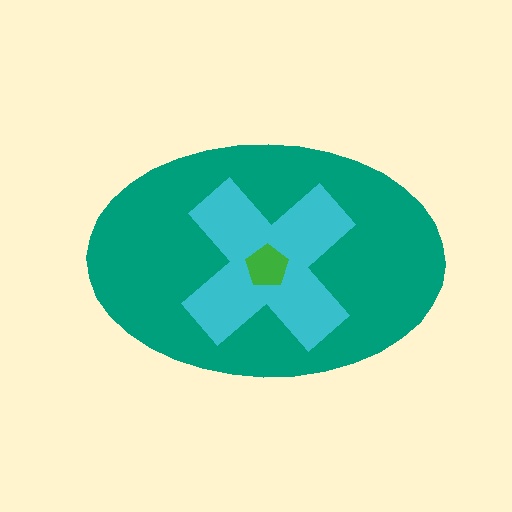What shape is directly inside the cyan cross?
The green pentagon.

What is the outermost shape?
The teal ellipse.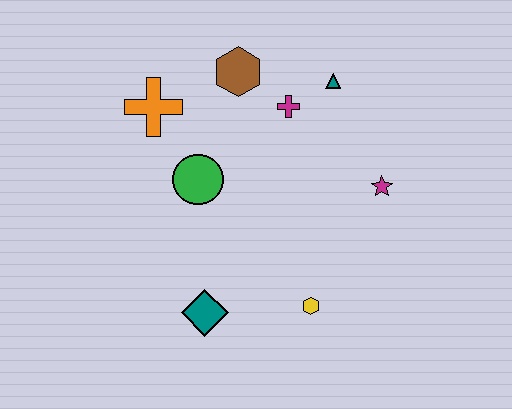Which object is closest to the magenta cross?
The teal triangle is closest to the magenta cross.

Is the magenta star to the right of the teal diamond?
Yes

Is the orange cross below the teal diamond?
No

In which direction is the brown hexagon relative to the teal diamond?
The brown hexagon is above the teal diamond.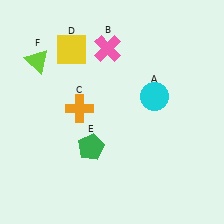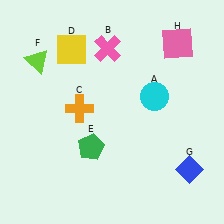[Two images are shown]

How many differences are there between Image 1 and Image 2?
There are 2 differences between the two images.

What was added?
A blue diamond (G), a pink square (H) were added in Image 2.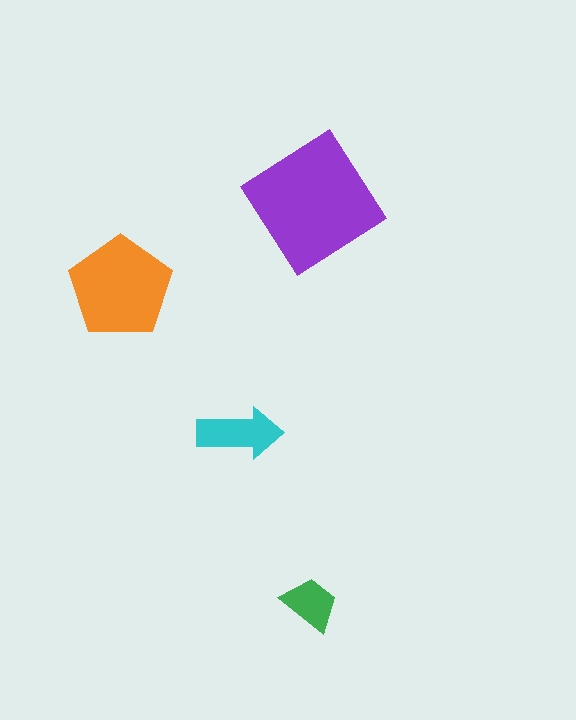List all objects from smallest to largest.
The green trapezoid, the cyan arrow, the orange pentagon, the purple diamond.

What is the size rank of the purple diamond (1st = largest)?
1st.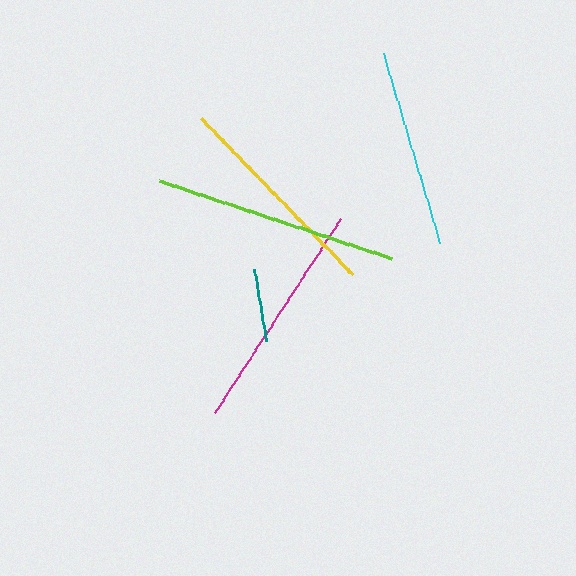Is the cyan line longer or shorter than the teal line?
The cyan line is longer than the teal line.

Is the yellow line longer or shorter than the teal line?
The yellow line is longer than the teal line.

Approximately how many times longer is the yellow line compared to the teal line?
The yellow line is approximately 3.0 times the length of the teal line.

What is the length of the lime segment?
The lime segment is approximately 245 pixels long.